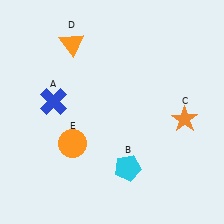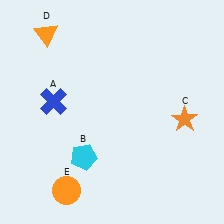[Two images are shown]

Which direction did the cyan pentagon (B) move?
The cyan pentagon (B) moved left.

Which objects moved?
The objects that moved are: the cyan pentagon (B), the orange triangle (D), the orange circle (E).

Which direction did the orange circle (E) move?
The orange circle (E) moved down.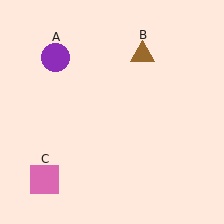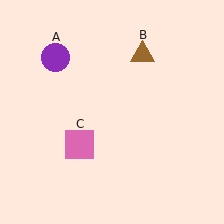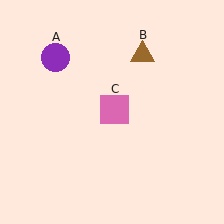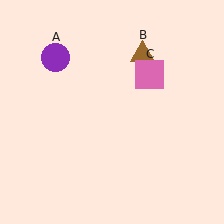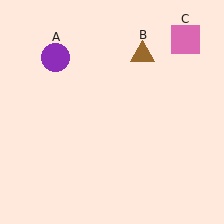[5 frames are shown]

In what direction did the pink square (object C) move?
The pink square (object C) moved up and to the right.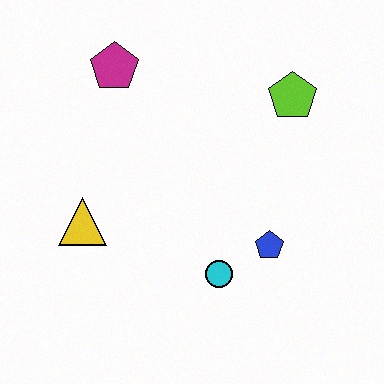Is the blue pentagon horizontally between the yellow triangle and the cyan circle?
No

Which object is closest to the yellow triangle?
The cyan circle is closest to the yellow triangle.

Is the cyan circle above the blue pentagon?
No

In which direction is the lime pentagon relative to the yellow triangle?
The lime pentagon is to the right of the yellow triangle.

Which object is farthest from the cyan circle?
The magenta pentagon is farthest from the cyan circle.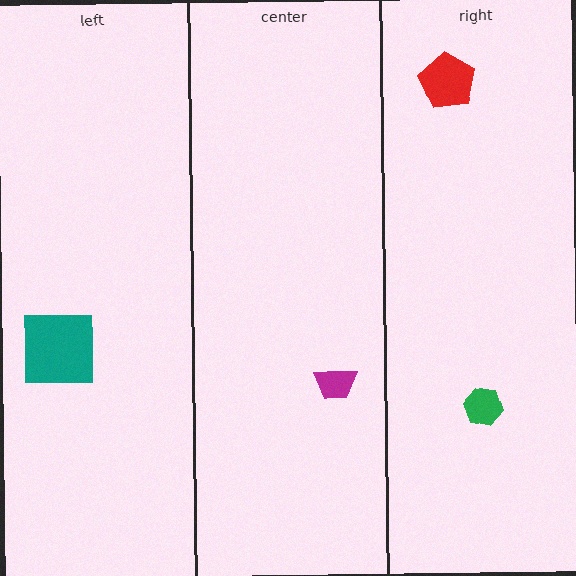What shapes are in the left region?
The teal square.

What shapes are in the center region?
The magenta trapezoid.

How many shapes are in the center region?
1.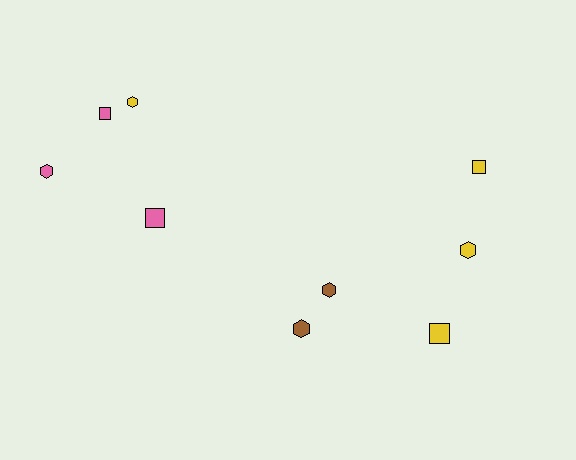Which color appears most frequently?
Yellow, with 4 objects.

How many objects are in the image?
There are 9 objects.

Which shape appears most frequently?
Hexagon, with 5 objects.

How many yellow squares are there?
There are 2 yellow squares.